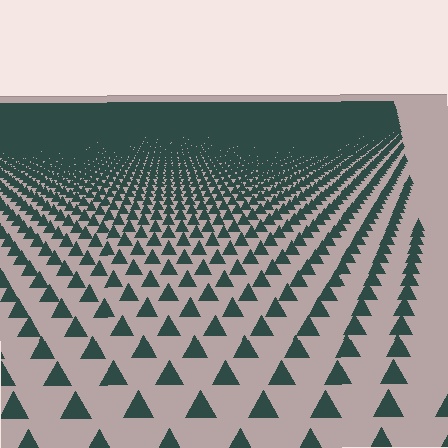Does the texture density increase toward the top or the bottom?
Density increases toward the top.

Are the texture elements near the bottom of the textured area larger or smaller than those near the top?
Larger. Near the bottom, elements are closer to the viewer and appear at a bigger on-screen size.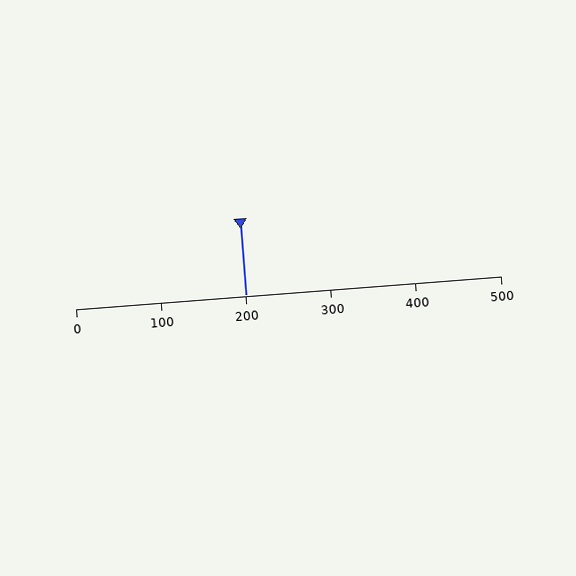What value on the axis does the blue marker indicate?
The marker indicates approximately 200.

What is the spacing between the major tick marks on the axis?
The major ticks are spaced 100 apart.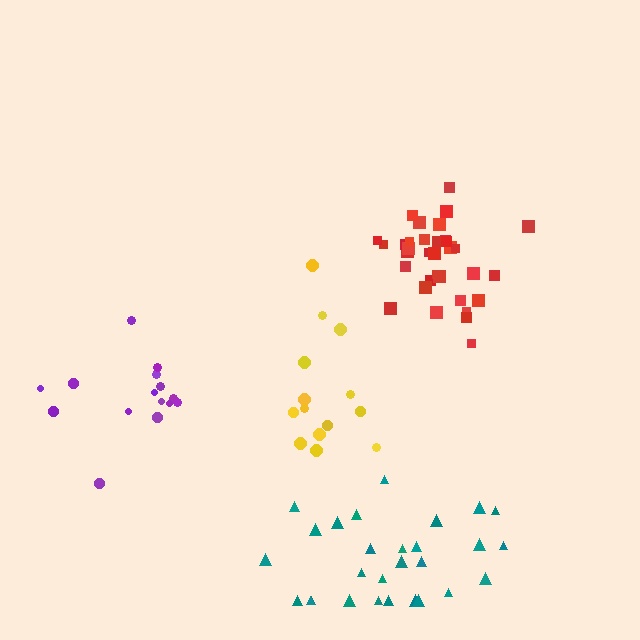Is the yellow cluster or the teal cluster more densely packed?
Yellow.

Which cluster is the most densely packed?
Red.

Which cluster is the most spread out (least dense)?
Purple.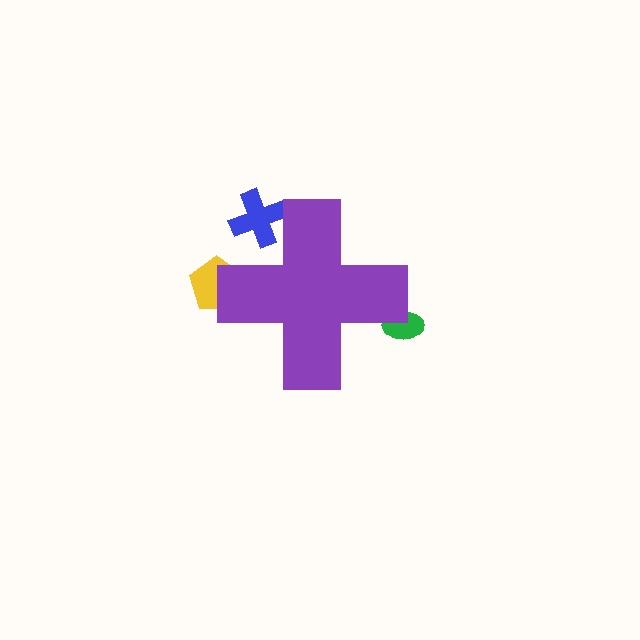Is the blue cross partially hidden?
Yes, the blue cross is partially hidden behind the purple cross.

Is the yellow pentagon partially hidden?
Yes, the yellow pentagon is partially hidden behind the purple cross.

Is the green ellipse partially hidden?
Yes, the green ellipse is partially hidden behind the purple cross.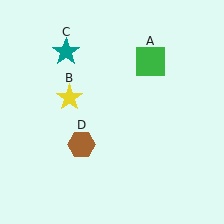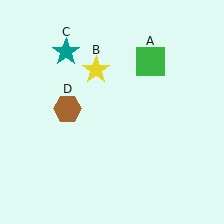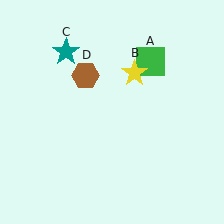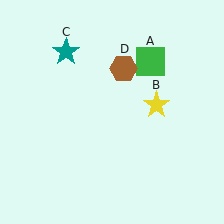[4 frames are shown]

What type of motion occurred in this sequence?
The yellow star (object B), brown hexagon (object D) rotated clockwise around the center of the scene.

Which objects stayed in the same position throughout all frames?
Green square (object A) and teal star (object C) remained stationary.